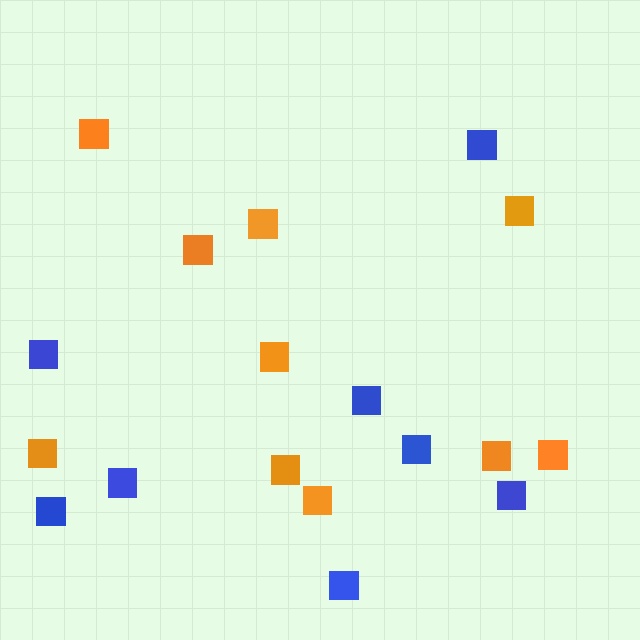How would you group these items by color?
There are 2 groups: one group of blue squares (8) and one group of orange squares (10).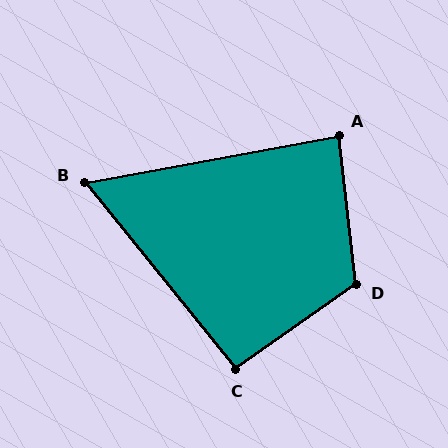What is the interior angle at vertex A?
Approximately 86 degrees (approximately right).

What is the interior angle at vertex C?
Approximately 94 degrees (approximately right).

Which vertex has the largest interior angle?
D, at approximately 118 degrees.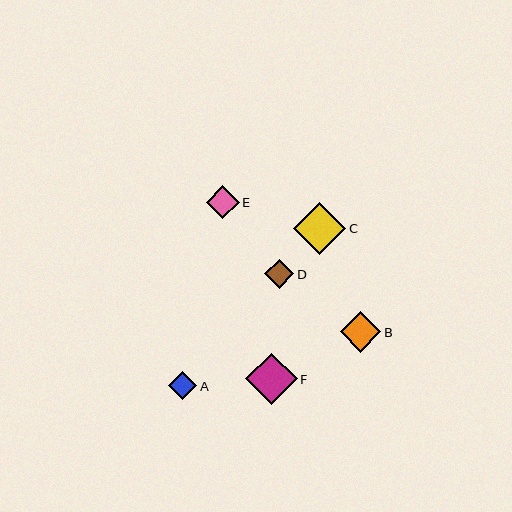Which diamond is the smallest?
Diamond A is the smallest with a size of approximately 28 pixels.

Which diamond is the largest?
Diamond C is the largest with a size of approximately 52 pixels.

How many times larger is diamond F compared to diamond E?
Diamond F is approximately 1.6 times the size of diamond E.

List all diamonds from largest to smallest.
From largest to smallest: C, F, B, E, D, A.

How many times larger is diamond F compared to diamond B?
Diamond F is approximately 1.3 times the size of diamond B.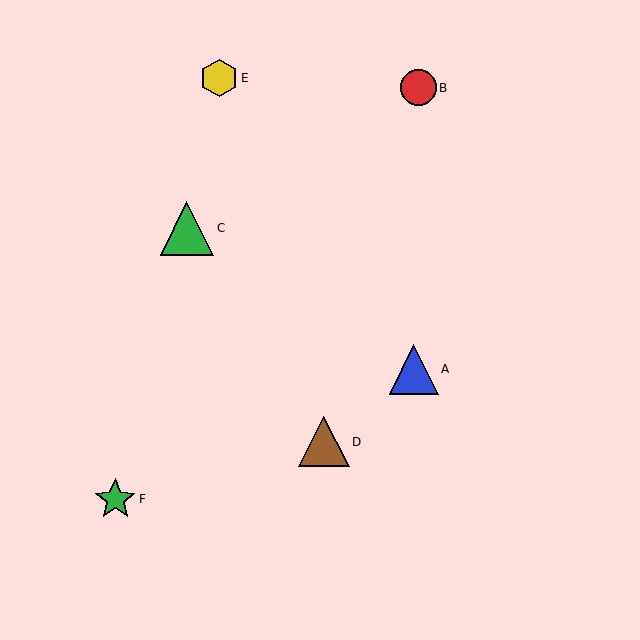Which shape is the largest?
The green triangle (labeled C) is the largest.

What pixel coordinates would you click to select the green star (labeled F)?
Click at (115, 499) to select the green star F.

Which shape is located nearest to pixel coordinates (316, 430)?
The brown triangle (labeled D) at (324, 442) is nearest to that location.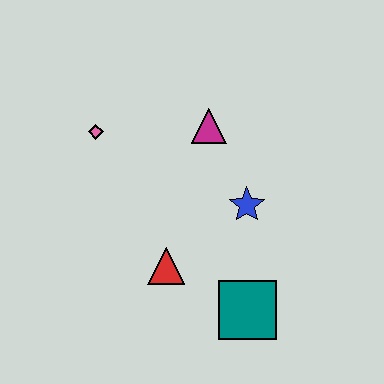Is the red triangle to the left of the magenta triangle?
Yes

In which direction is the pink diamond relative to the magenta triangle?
The pink diamond is to the left of the magenta triangle.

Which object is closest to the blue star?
The magenta triangle is closest to the blue star.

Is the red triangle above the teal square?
Yes